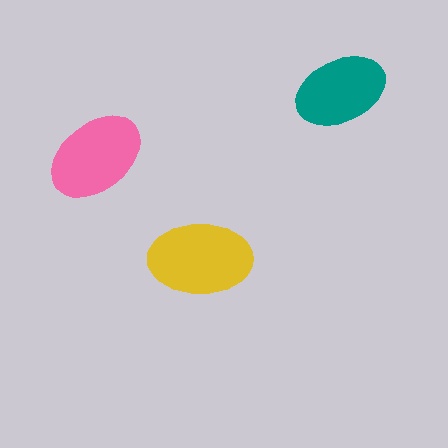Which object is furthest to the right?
The teal ellipse is rightmost.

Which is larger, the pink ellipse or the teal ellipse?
The pink one.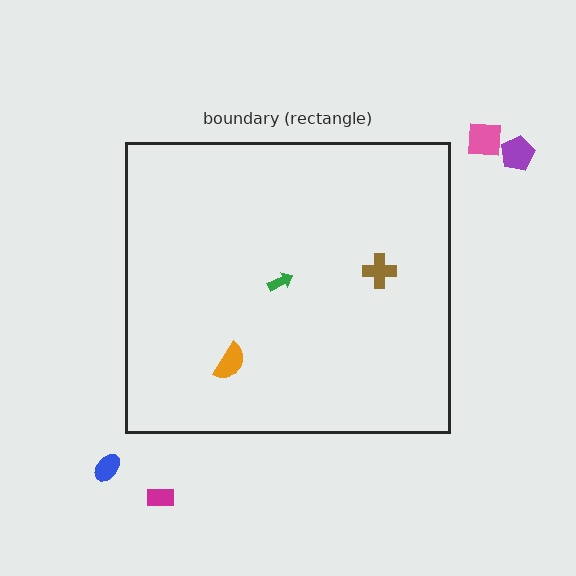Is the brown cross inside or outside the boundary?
Inside.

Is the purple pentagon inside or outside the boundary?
Outside.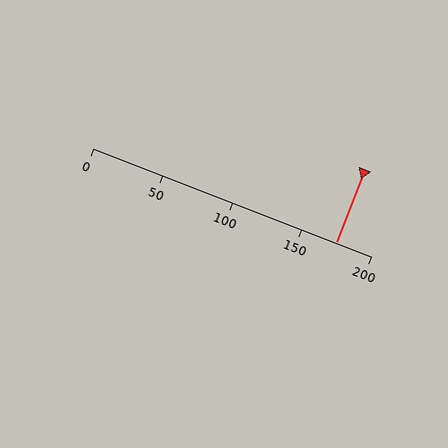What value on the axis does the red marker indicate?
The marker indicates approximately 175.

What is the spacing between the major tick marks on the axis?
The major ticks are spaced 50 apart.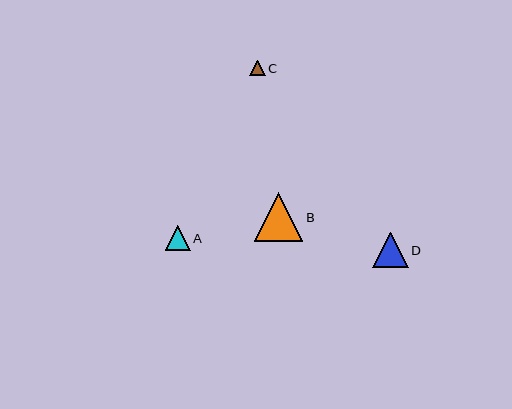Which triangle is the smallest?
Triangle C is the smallest with a size of approximately 16 pixels.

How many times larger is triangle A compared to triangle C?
Triangle A is approximately 1.6 times the size of triangle C.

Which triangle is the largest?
Triangle B is the largest with a size of approximately 49 pixels.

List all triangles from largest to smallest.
From largest to smallest: B, D, A, C.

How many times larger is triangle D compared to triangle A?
Triangle D is approximately 1.4 times the size of triangle A.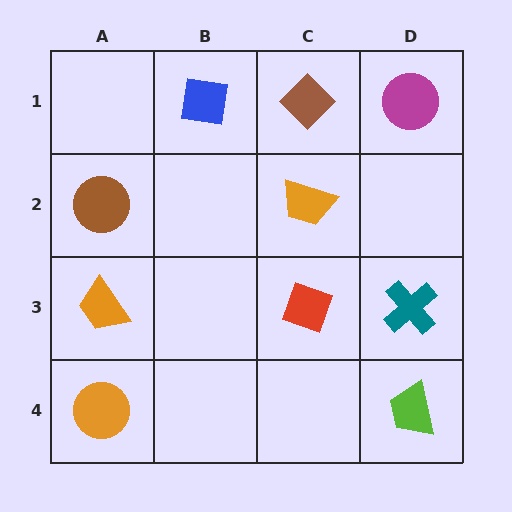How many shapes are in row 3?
3 shapes.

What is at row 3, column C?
A red diamond.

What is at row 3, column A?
An orange trapezoid.